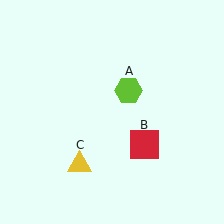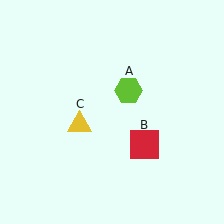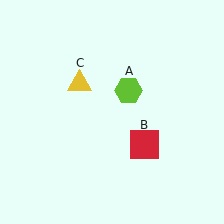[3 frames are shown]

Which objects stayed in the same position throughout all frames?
Lime hexagon (object A) and red square (object B) remained stationary.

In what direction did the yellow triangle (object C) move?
The yellow triangle (object C) moved up.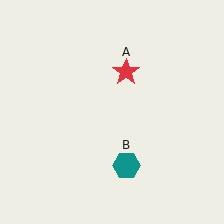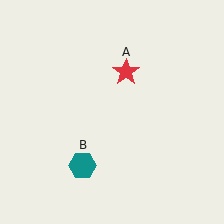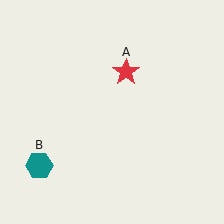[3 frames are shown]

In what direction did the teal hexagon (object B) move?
The teal hexagon (object B) moved left.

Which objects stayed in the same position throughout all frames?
Red star (object A) remained stationary.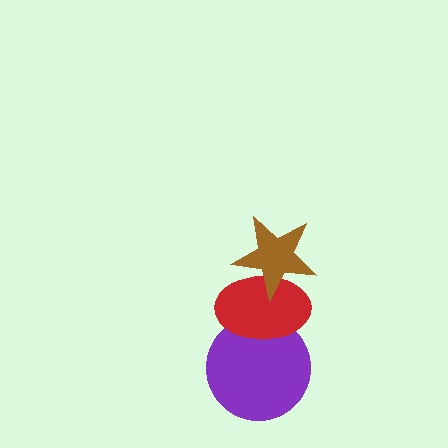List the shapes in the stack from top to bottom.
From top to bottom: the brown star, the red ellipse, the purple circle.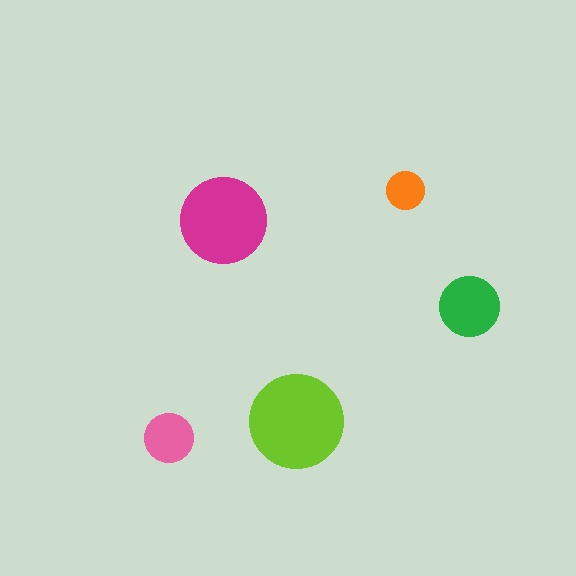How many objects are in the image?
There are 5 objects in the image.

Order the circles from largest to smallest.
the lime one, the magenta one, the green one, the pink one, the orange one.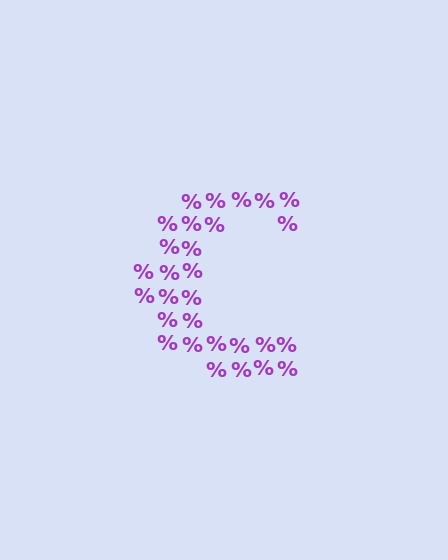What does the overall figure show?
The overall figure shows the letter C.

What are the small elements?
The small elements are percent signs.